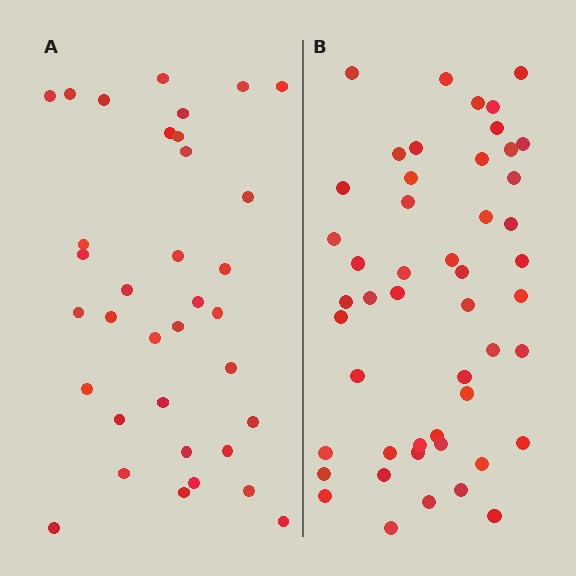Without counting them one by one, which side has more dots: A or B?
Region B (the right region) has more dots.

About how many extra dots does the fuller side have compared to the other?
Region B has approximately 15 more dots than region A.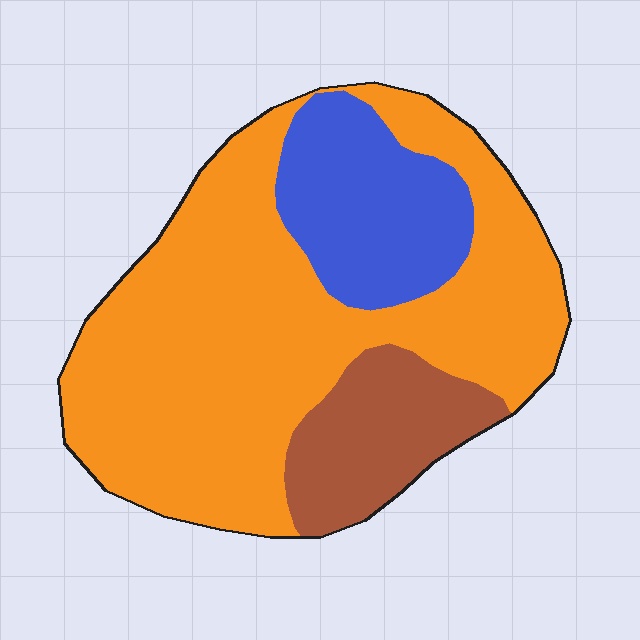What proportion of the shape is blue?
Blue takes up between a sixth and a third of the shape.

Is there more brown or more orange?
Orange.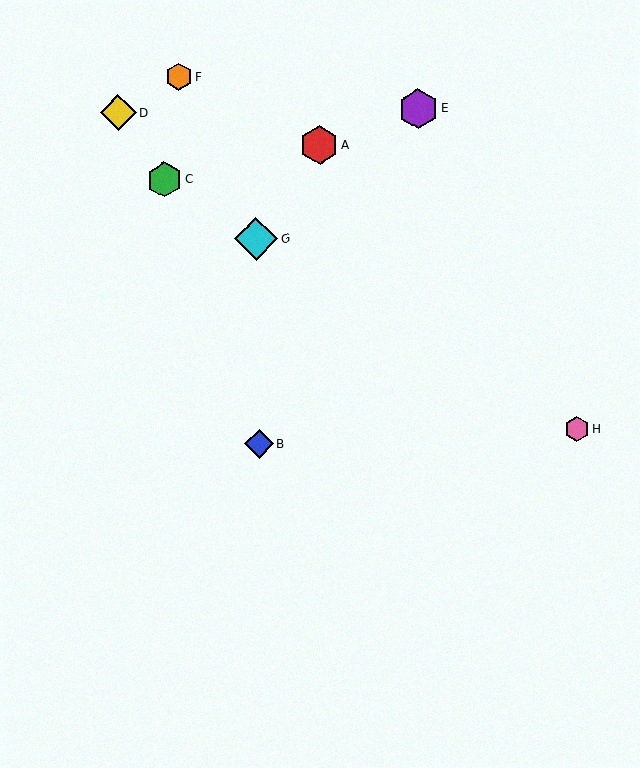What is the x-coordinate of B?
Object B is at x≈259.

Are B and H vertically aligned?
No, B is at x≈259 and H is at x≈577.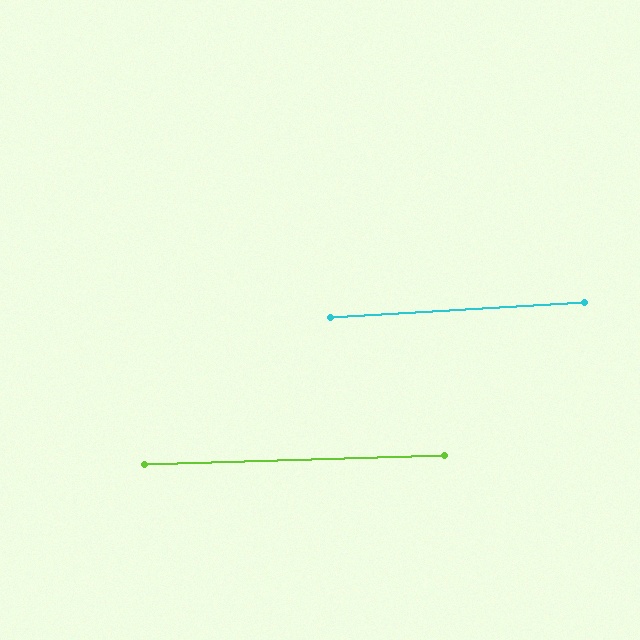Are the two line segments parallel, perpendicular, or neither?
Parallel — their directions differ by only 1.8°.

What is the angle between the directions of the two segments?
Approximately 2 degrees.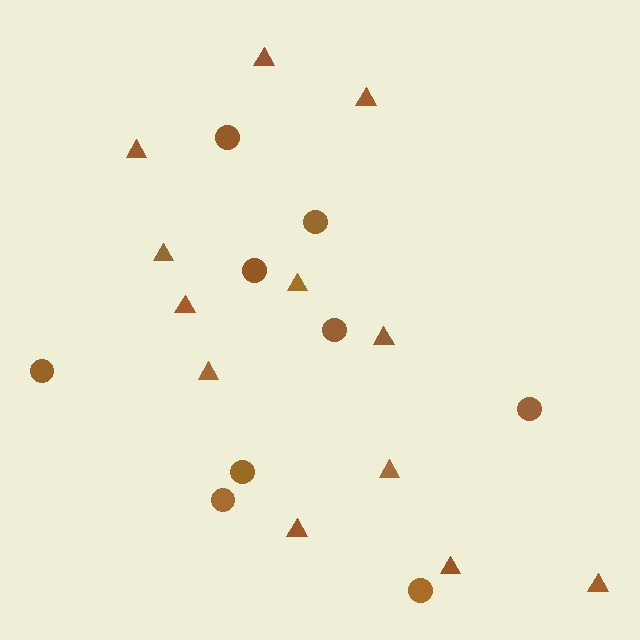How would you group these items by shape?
There are 2 groups: one group of circles (9) and one group of triangles (12).